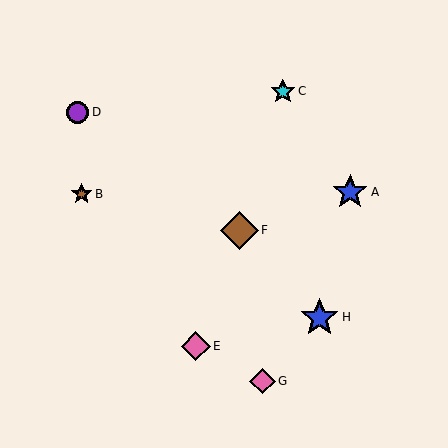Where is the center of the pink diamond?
The center of the pink diamond is at (262, 381).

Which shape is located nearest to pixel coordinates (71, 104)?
The purple circle (labeled D) at (78, 112) is nearest to that location.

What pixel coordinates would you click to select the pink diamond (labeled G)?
Click at (262, 381) to select the pink diamond G.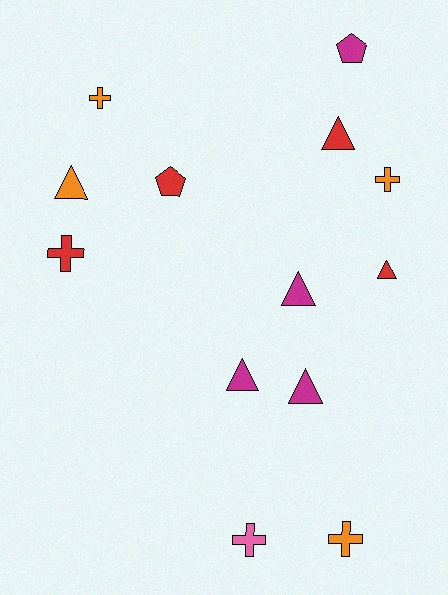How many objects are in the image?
There are 13 objects.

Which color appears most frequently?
Magenta, with 4 objects.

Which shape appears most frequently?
Triangle, with 6 objects.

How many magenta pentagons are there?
There is 1 magenta pentagon.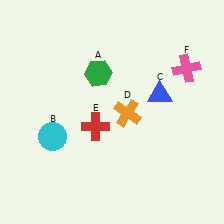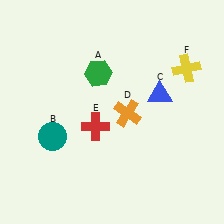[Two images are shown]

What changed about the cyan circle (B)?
In Image 1, B is cyan. In Image 2, it changed to teal.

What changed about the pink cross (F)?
In Image 1, F is pink. In Image 2, it changed to yellow.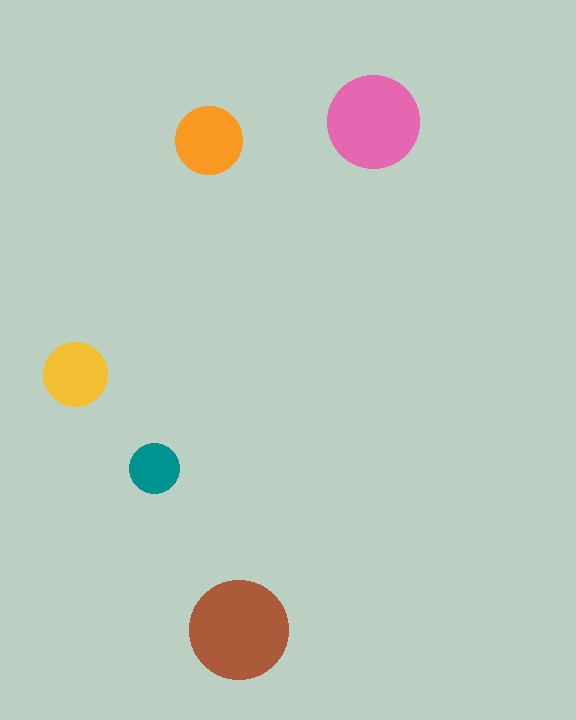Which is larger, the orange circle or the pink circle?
The pink one.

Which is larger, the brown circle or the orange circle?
The brown one.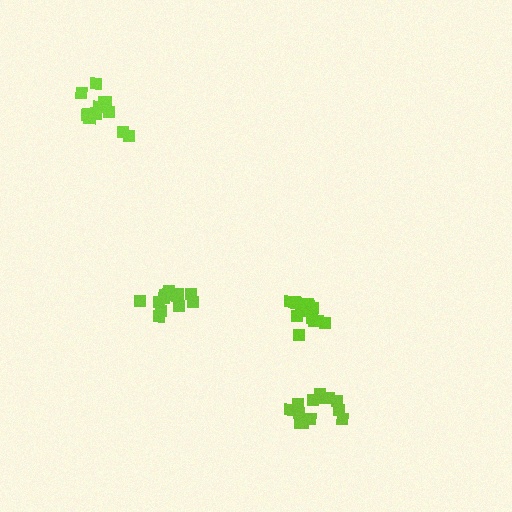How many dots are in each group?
Group 1: 15 dots, Group 2: 12 dots, Group 3: 12 dots, Group 4: 14 dots (53 total).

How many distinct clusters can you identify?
There are 4 distinct clusters.